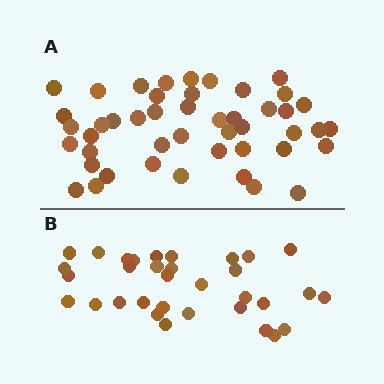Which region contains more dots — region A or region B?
Region A (the top region) has more dots.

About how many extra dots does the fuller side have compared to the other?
Region A has approximately 15 more dots than region B.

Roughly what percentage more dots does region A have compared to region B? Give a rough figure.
About 40% more.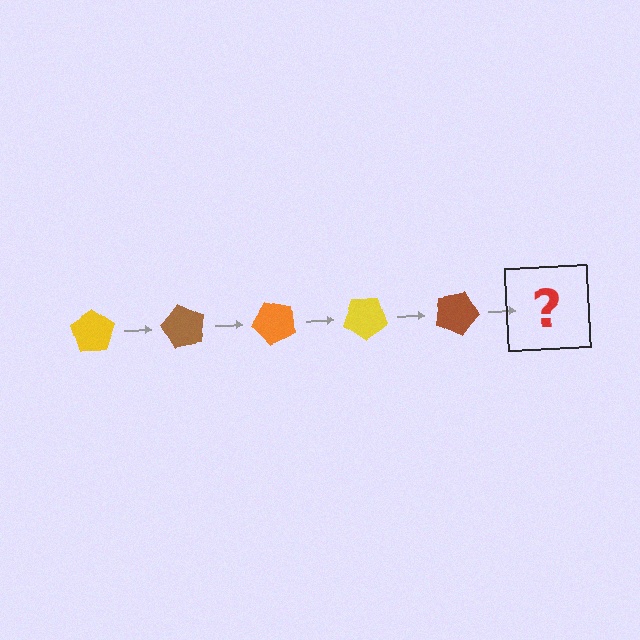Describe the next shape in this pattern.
It should be an orange pentagon, rotated 300 degrees from the start.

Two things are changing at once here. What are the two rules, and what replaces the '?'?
The two rules are that it rotates 60 degrees each step and the color cycles through yellow, brown, and orange. The '?' should be an orange pentagon, rotated 300 degrees from the start.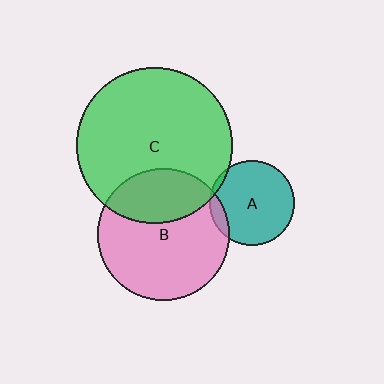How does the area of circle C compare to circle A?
Approximately 3.4 times.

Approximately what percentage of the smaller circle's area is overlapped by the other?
Approximately 10%.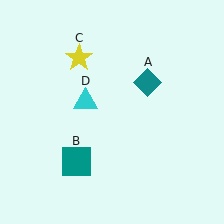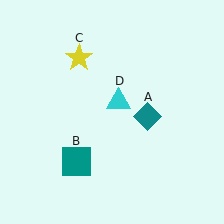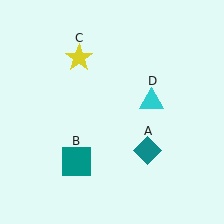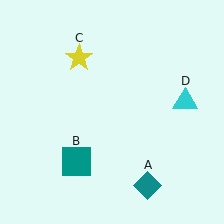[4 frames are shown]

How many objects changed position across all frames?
2 objects changed position: teal diamond (object A), cyan triangle (object D).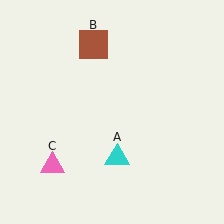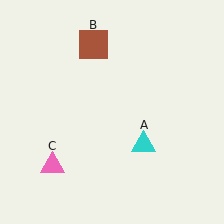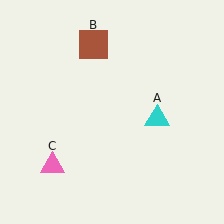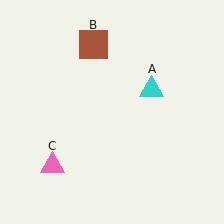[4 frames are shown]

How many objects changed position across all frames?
1 object changed position: cyan triangle (object A).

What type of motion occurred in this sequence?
The cyan triangle (object A) rotated counterclockwise around the center of the scene.